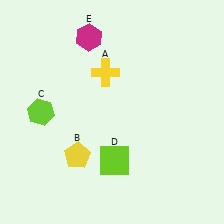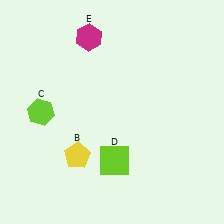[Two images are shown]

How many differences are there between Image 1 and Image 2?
There is 1 difference between the two images.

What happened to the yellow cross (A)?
The yellow cross (A) was removed in Image 2. It was in the top-left area of Image 1.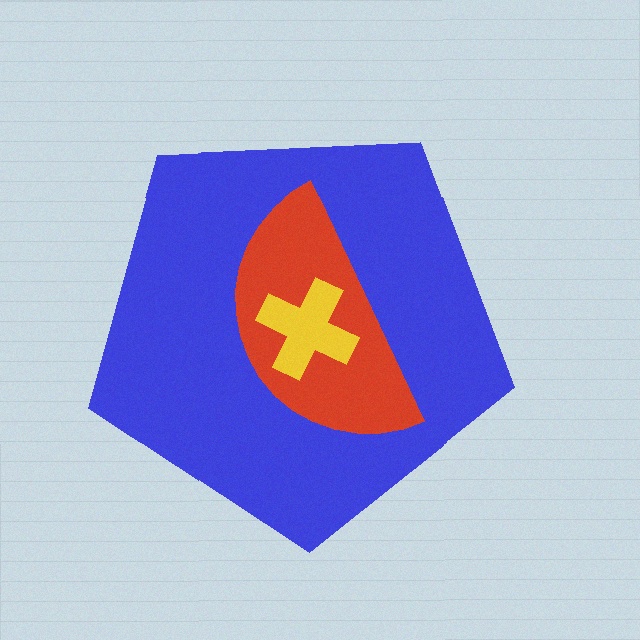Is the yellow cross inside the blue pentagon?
Yes.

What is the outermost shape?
The blue pentagon.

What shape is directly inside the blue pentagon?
The red semicircle.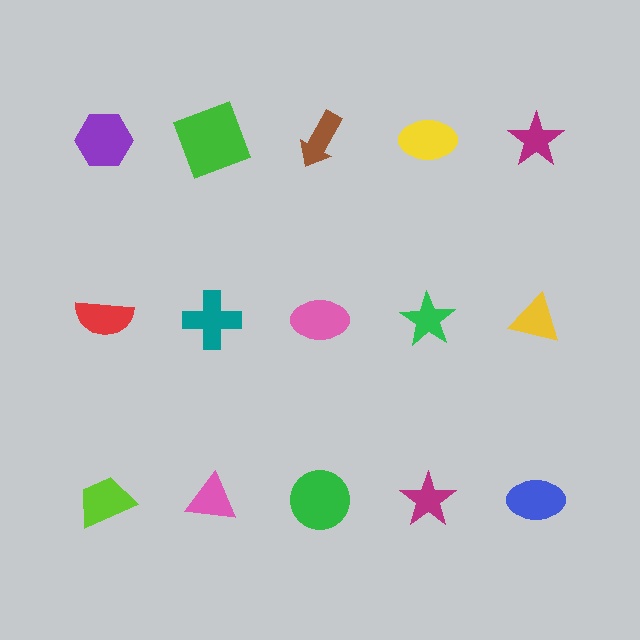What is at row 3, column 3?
A green circle.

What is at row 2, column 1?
A red semicircle.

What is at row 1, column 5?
A magenta star.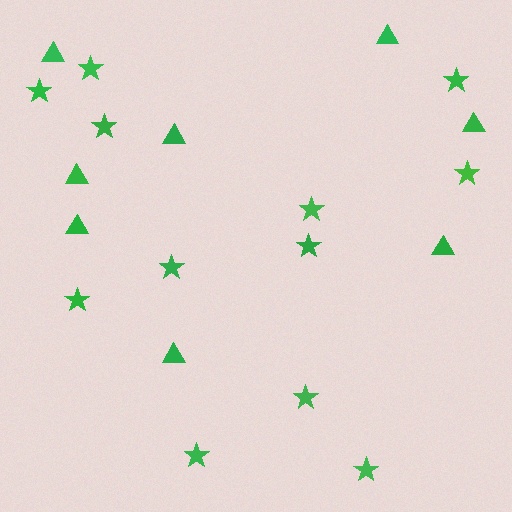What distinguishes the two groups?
There are 2 groups: one group of stars (12) and one group of triangles (8).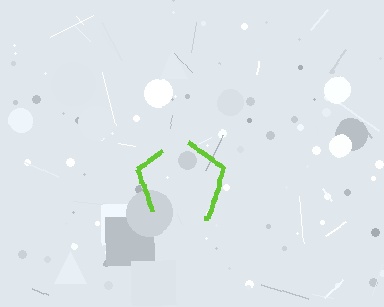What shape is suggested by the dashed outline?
The dashed outline suggests a pentagon.